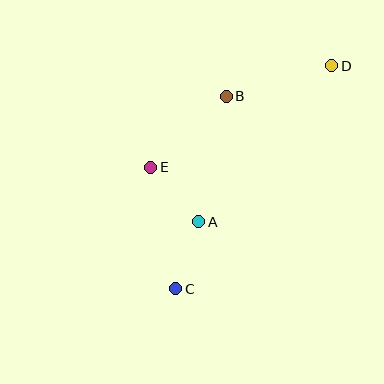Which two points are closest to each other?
Points A and C are closest to each other.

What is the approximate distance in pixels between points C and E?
The distance between C and E is approximately 124 pixels.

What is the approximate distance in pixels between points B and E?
The distance between B and E is approximately 104 pixels.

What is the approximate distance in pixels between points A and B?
The distance between A and B is approximately 128 pixels.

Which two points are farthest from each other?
Points C and D are farthest from each other.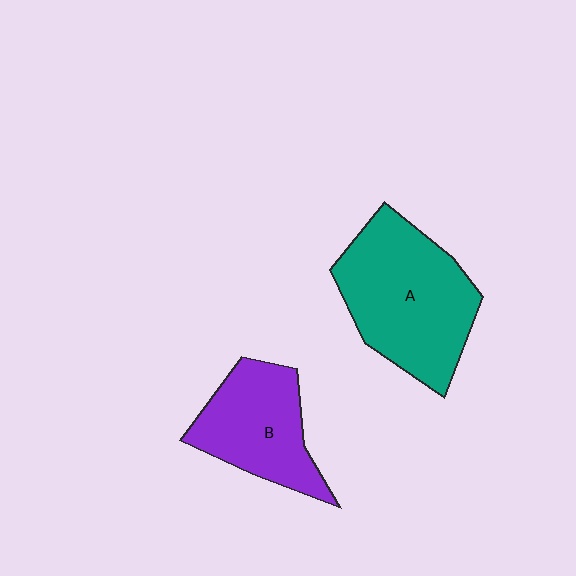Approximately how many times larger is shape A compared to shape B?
Approximately 1.4 times.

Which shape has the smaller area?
Shape B (purple).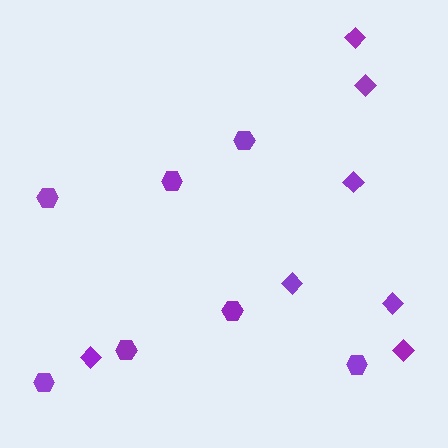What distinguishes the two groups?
There are 2 groups: one group of diamonds (7) and one group of hexagons (7).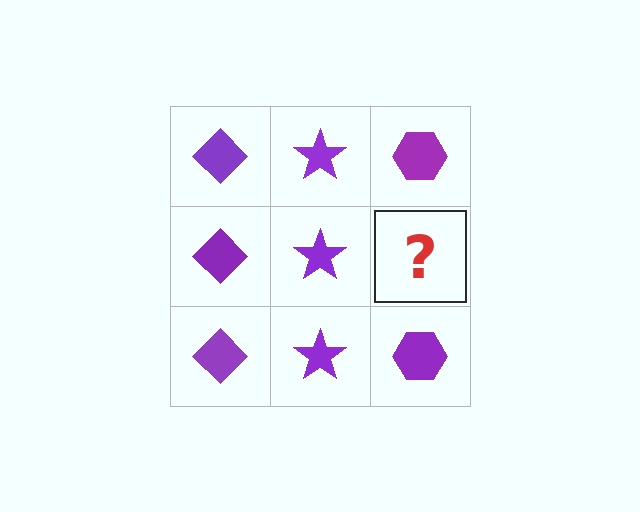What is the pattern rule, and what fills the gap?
The rule is that each column has a consistent shape. The gap should be filled with a purple hexagon.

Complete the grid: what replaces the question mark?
The question mark should be replaced with a purple hexagon.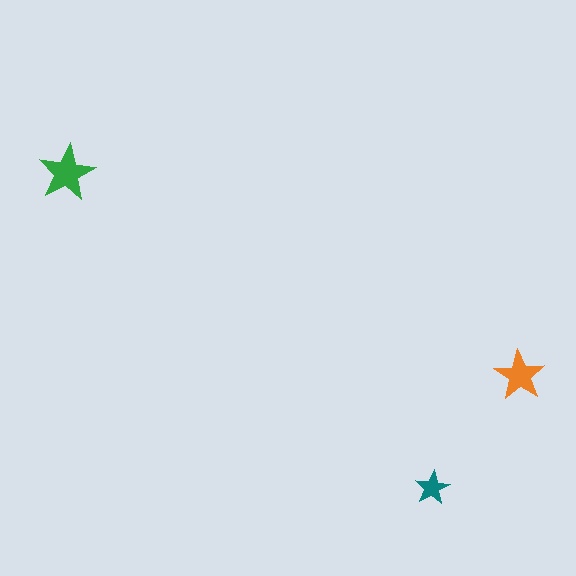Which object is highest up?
The green star is topmost.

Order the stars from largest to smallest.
the green one, the orange one, the teal one.